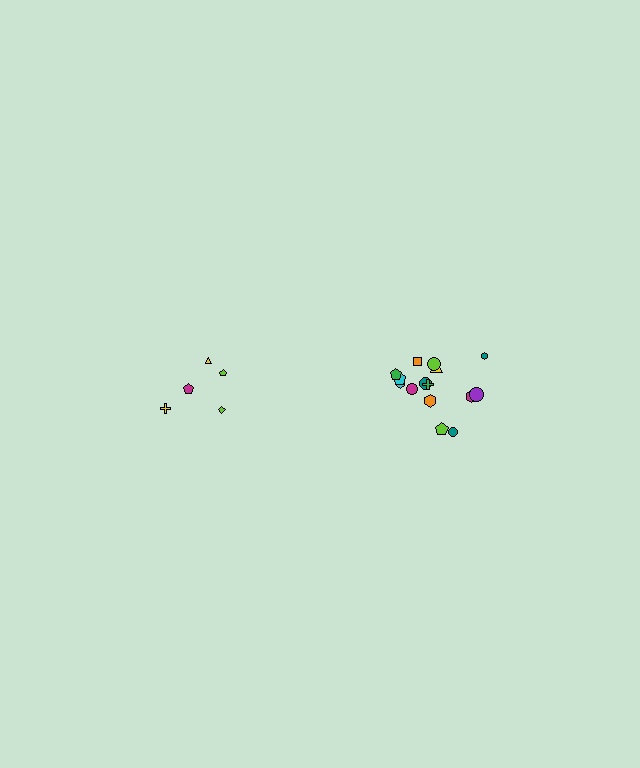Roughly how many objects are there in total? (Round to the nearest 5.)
Roughly 20 objects in total.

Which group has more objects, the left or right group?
The right group.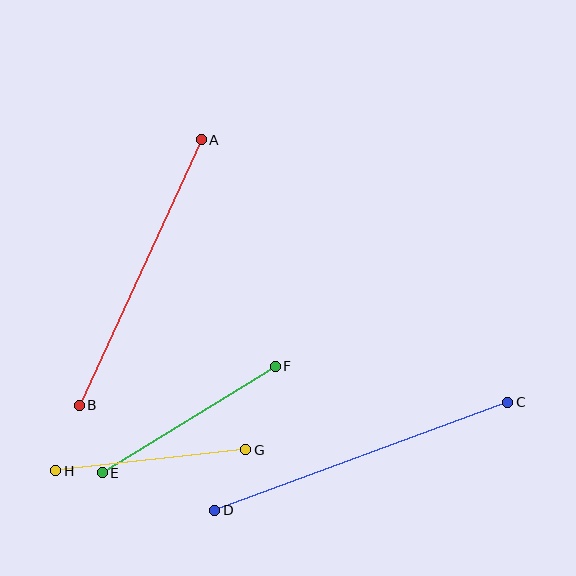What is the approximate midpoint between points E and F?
The midpoint is at approximately (189, 419) pixels.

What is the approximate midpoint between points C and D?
The midpoint is at approximately (361, 456) pixels.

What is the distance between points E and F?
The distance is approximately 203 pixels.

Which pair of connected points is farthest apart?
Points C and D are farthest apart.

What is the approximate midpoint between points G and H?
The midpoint is at approximately (151, 460) pixels.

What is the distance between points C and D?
The distance is approximately 312 pixels.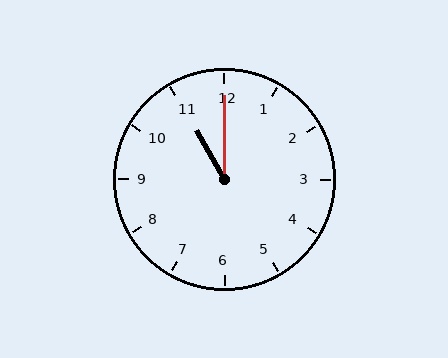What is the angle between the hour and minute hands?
Approximately 30 degrees.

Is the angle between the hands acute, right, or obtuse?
It is acute.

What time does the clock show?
11:00.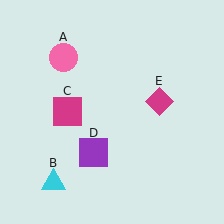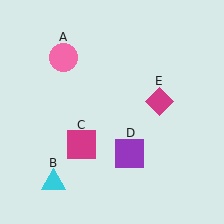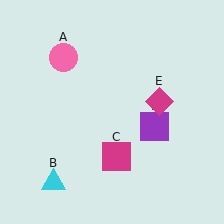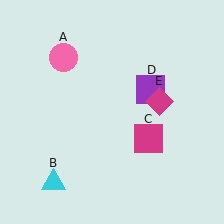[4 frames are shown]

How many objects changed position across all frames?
2 objects changed position: magenta square (object C), purple square (object D).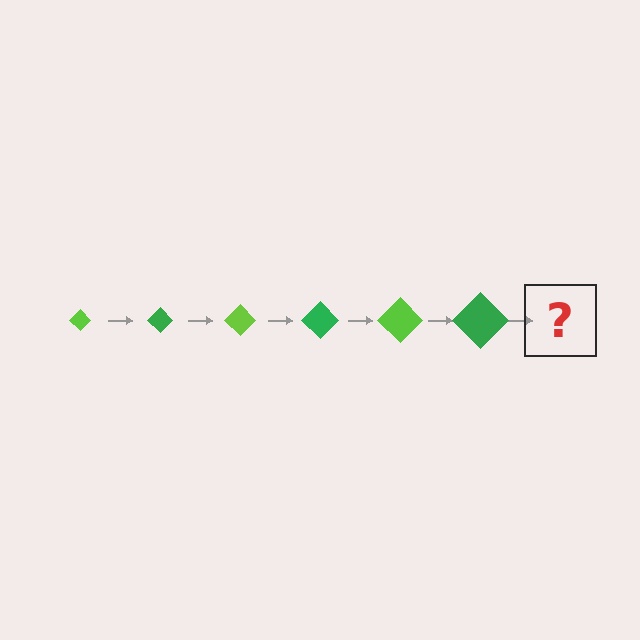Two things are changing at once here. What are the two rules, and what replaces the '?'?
The two rules are that the diamond grows larger each step and the color cycles through lime and green. The '?' should be a lime diamond, larger than the previous one.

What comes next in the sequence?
The next element should be a lime diamond, larger than the previous one.